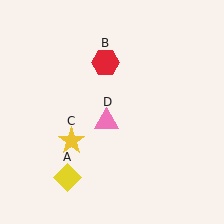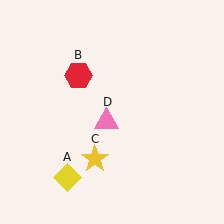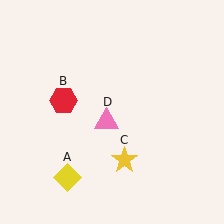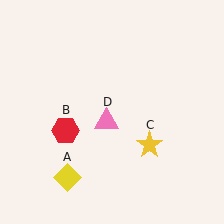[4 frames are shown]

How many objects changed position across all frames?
2 objects changed position: red hexagon (object B), yellow star (object C).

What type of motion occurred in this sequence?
The red hexagon (object B), yellow star (object C) rotated counterclockwise around the center of the scene.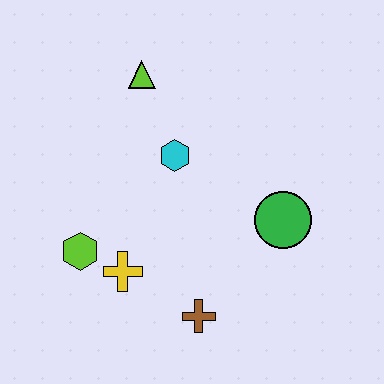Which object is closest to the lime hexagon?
The yellow cross is closest to the lime hexagon.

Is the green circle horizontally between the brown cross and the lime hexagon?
No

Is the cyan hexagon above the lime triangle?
No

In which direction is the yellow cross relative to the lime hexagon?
The yellow cross is to the right of the lime hexagon.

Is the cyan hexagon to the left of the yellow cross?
No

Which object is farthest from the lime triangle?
The brown cross is farthest from the lime triangle.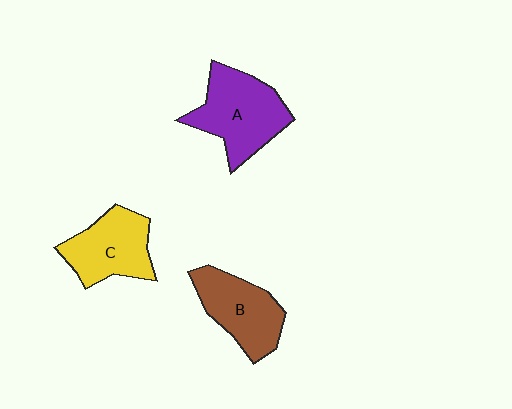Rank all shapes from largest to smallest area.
From largest to smallest: A (purple), C (yellow), B (brown).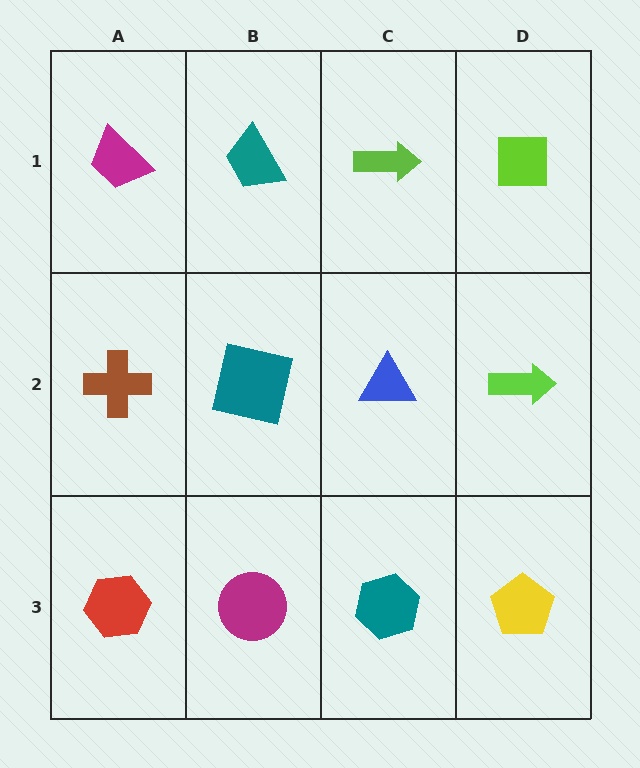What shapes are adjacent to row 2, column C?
A lime arrow (row 1, column C), a teal hexagon (row 3, column C), a teal square (row 2, column B), a lime arrow (row 2, column D).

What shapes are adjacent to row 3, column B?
A teal square (row 2, column B), a red hexagon (row 3, column A), a teal hexagon (row 3, column C).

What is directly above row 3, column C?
A blue triangle.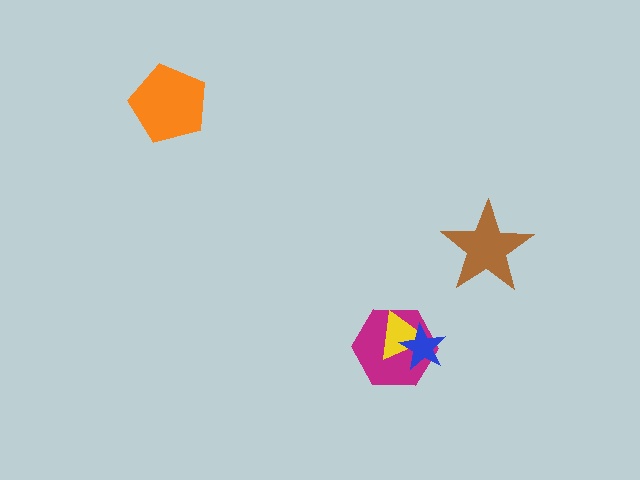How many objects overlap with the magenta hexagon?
2 objects overlap with the magenta hexagon.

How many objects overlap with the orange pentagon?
0 objects overlap with the orange pentagon.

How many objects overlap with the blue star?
2 objects overlap with the blue star.